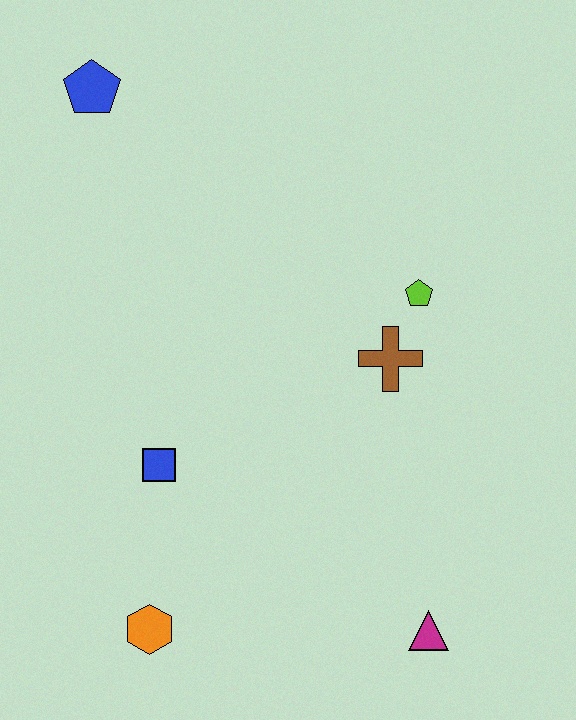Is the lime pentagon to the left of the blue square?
No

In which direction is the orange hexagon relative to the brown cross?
The orange hexagon is below the brown cross.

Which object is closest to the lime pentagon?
The brown cross is closest to the lime pentagon.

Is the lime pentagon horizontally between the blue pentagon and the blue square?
No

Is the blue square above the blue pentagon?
No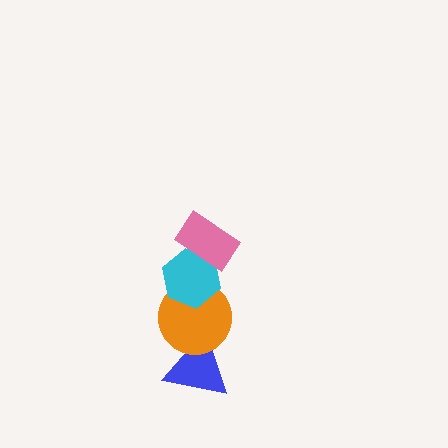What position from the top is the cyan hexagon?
The cyan hexagon is 2nd from the top.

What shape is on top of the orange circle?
The cyan hexagon is on top of the orange circle.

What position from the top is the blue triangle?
The blue triangle is 4th from the top.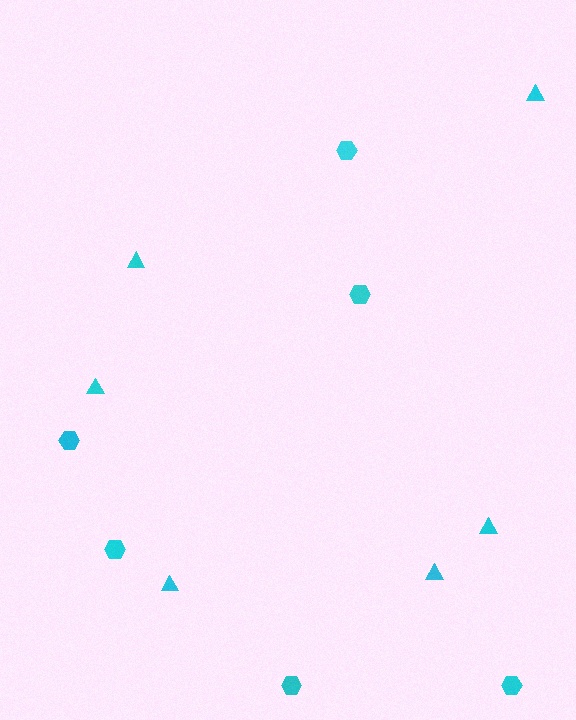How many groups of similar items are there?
There are 2 groups: one group of hexagons (6) and one group of triangles (6).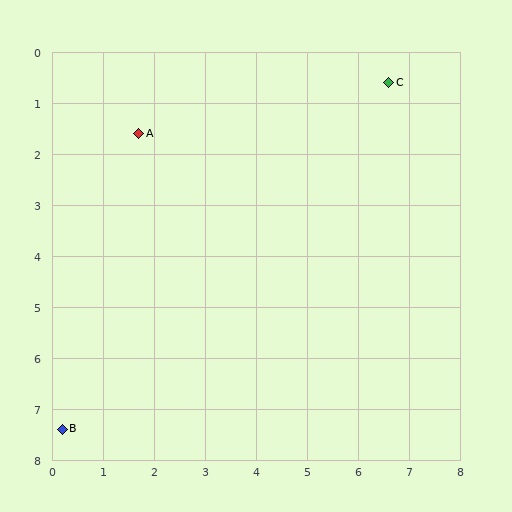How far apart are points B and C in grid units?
Points B and C are about 9.3 grid units apart.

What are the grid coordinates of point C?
Point C is at approximately (6.6, 0.6).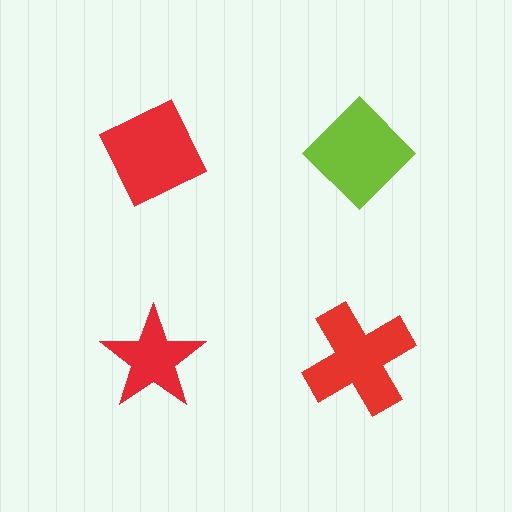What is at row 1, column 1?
A red diamond.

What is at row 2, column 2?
A red cross.